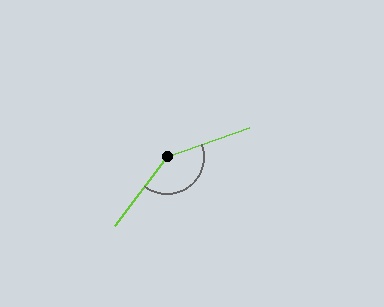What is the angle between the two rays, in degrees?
Approximately 147 degrees.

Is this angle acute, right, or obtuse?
It is obtuse.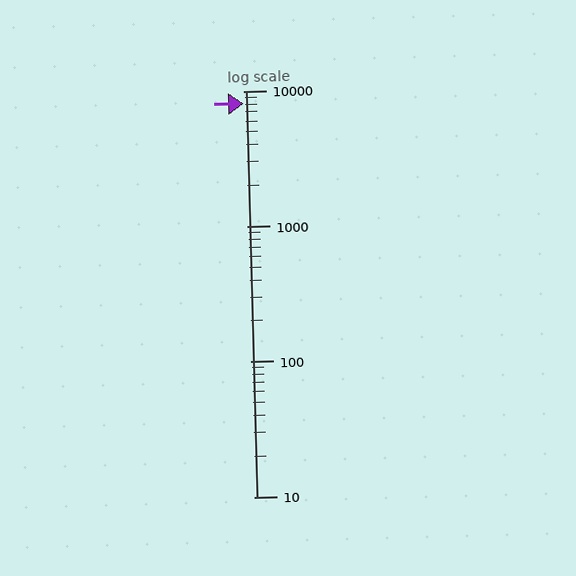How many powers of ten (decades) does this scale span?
The scale spans 3 decades, from 10 to 10000.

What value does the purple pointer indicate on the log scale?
The pointer indicates approximately 8100.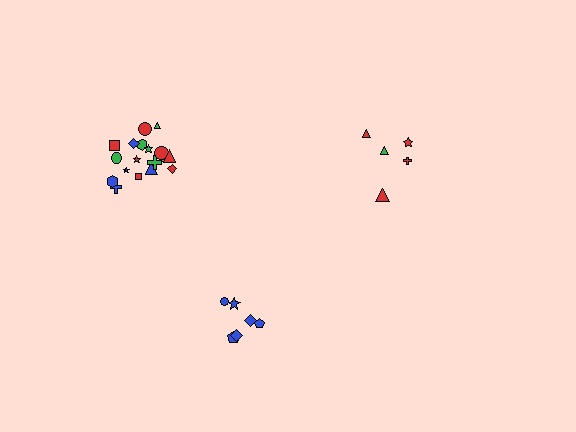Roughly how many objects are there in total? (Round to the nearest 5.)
Roughly 30 objects in total.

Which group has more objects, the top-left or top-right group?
The top-left group.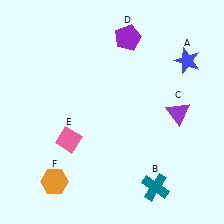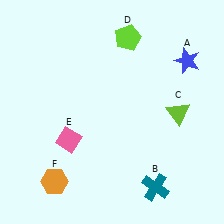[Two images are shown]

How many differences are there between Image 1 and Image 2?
There are 2 differences between the two images.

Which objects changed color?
C changed from purple to lime. D changed from purple to lime.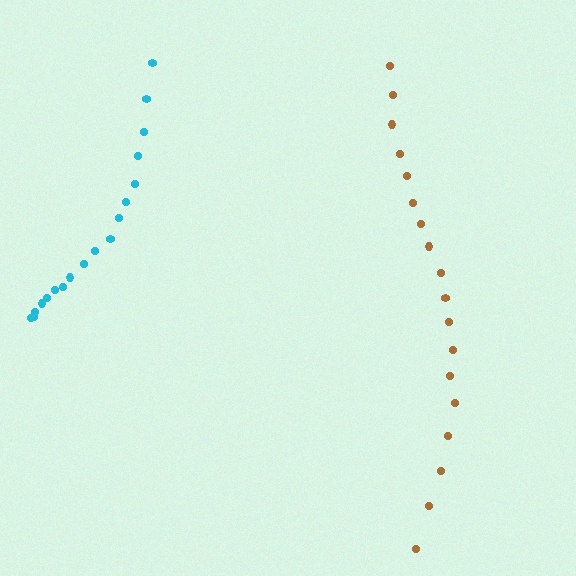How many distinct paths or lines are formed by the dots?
There are 2 distinct paths.